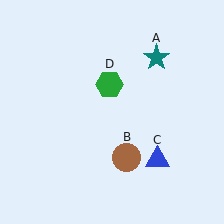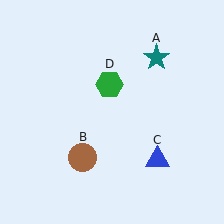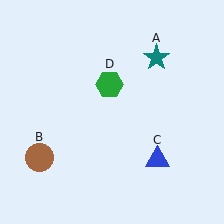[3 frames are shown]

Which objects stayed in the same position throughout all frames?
Teal star (object A) and blue triangle (object C) and green hexagon (object D) remained stationary.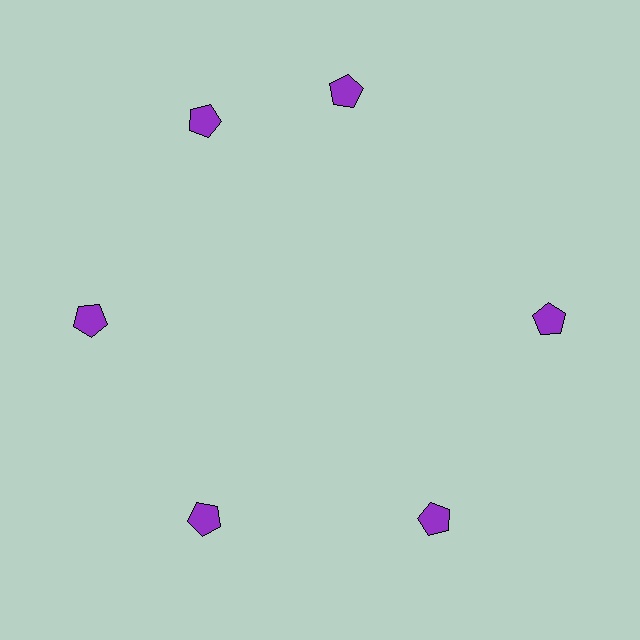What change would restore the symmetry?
The symmetry would be restored by rotating it back into even spacing with its neighbors so that all 6 pentagons sit at equal angles and equal distance from the center.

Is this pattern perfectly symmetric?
No. The 6 purple pentagons are arranged in a ring, but one element near the 1 o'clock position is rotated out of alignment along the ring, breaking the 6-fold rotational symmetry.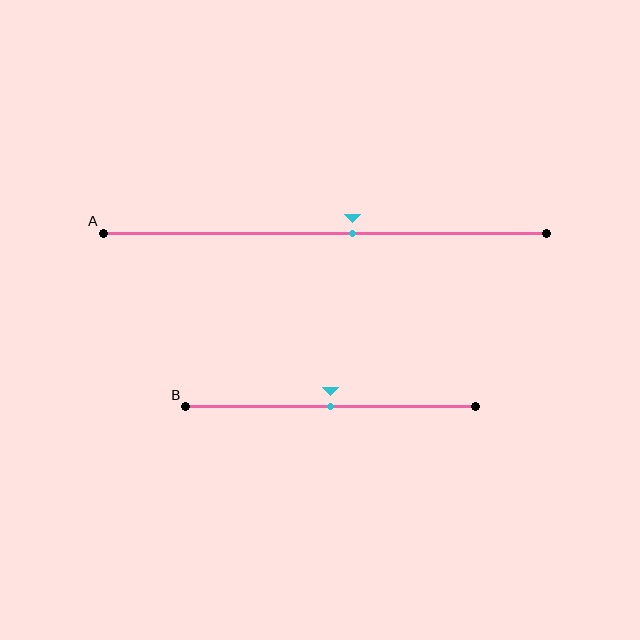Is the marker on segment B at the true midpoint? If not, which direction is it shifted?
Yes, the marker on segment B is at the true midpoint.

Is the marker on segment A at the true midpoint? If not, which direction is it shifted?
No, the marker on segment A is shifted to the right by about 6% of the segment length.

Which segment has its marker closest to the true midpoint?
Segment B has its marker closest to the true midpoint.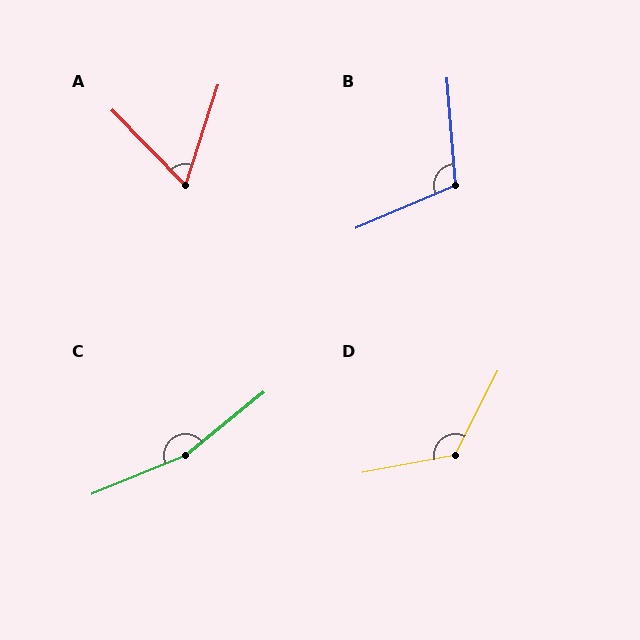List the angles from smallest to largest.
A (62°), B (109°), D (128°), C (163°).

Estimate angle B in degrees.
Approximately 109 degrees.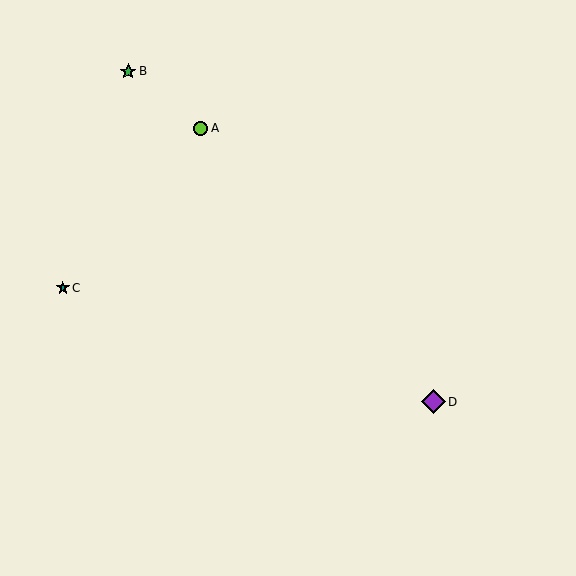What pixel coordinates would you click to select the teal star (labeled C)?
Click at (63, 288) to select the teal star C.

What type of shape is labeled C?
Shape C is a teal star.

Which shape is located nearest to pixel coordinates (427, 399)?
The purple diamond (labeled D) at (433, 402) is nearest to that location.